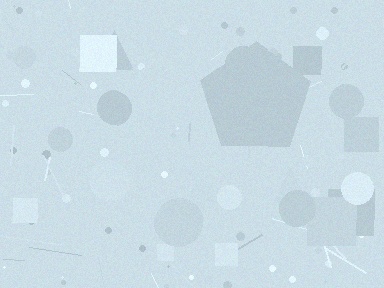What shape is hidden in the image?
A pentagon is hidden in the image.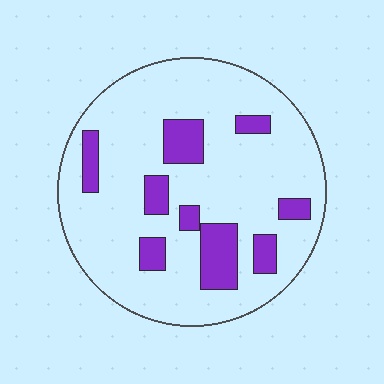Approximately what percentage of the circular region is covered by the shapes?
Approximately 20%.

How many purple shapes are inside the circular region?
9.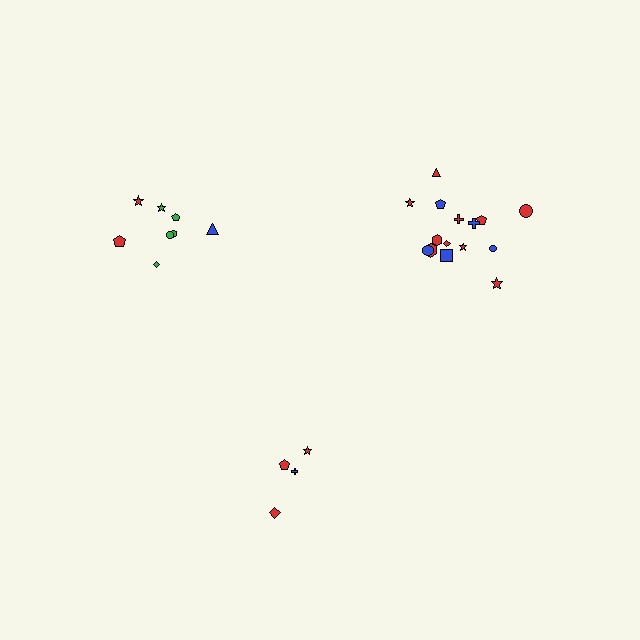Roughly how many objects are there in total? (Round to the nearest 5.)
Roughly 25 objects in total.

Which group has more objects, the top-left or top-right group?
The top-right group.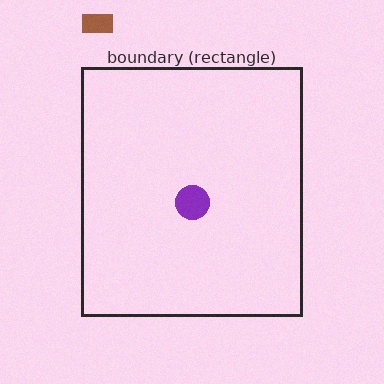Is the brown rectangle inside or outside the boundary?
Outside.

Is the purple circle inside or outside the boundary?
Inside.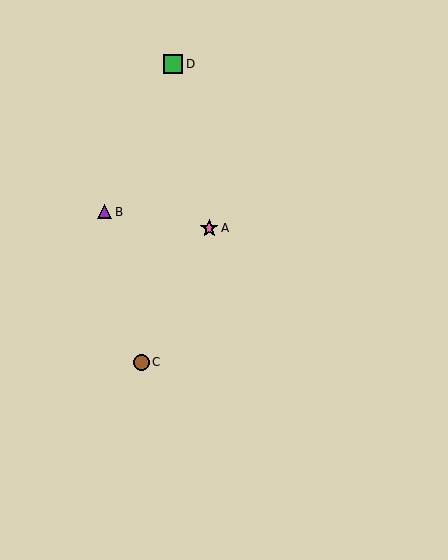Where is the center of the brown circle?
The center of the brown circle is at (141, 362).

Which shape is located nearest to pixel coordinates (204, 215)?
The pink star (labeled A) at (209, 228) is nearest to that location.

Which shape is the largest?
The green square (labeled D) is the largest.